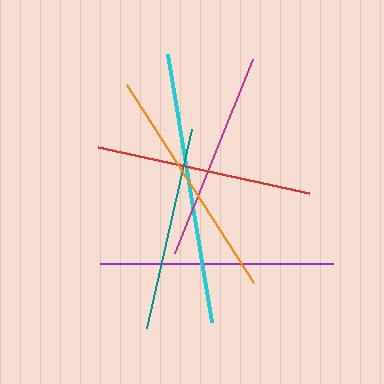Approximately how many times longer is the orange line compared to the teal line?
The orange line is approximately 1.1 times the length of the teal line.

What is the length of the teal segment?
The teal segment is approximately 204 pixels long.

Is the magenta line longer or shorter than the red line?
The red line is longer than the magenta line.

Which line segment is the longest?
The cyan line is the longest at approximately 272 pixels.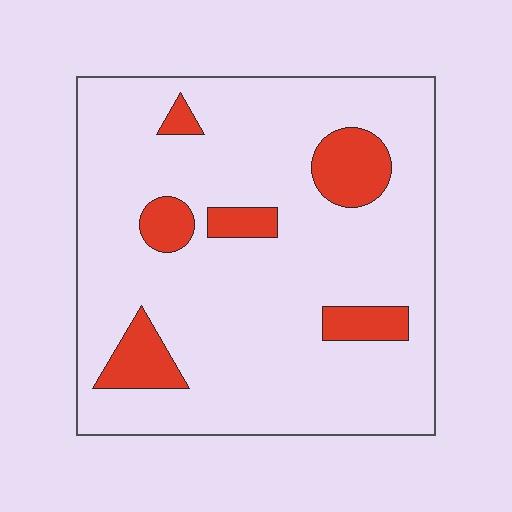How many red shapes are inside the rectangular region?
6.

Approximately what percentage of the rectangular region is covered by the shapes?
Approximately 15%.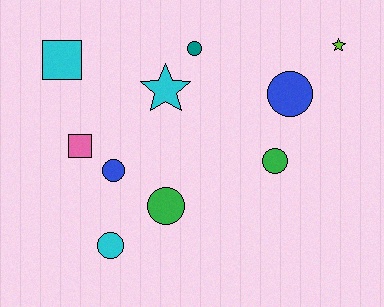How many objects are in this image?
There are 10 objects.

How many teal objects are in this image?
There is 1 teal object.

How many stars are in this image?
There are 2 stars.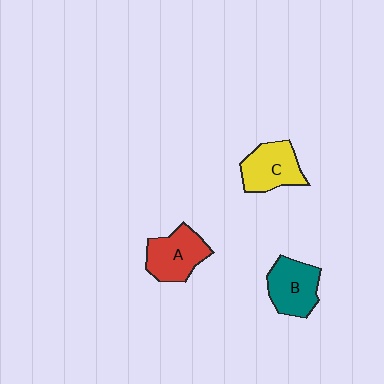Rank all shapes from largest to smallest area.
From largest to smallest: A (red), B (teal), C (yellow).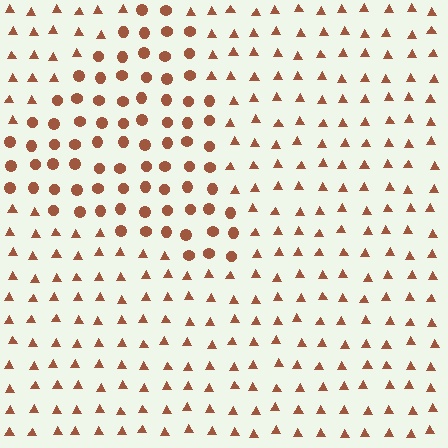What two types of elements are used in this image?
The image uses circles inside the triangle region and triangles outside it.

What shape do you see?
I see a triangle.